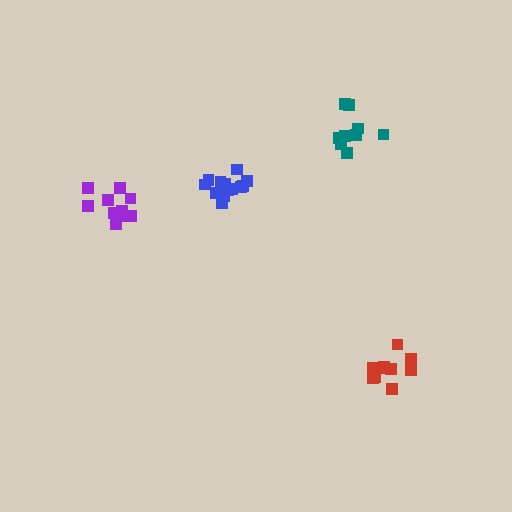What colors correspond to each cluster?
The clusters are colored: purple, blue, teal, red.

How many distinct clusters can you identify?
There are 4 distinct clusters.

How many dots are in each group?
Group 1: 11 dots, Group 2: 13 dots, Group 3: 10 dots, Group 4: 10 dots (44 total).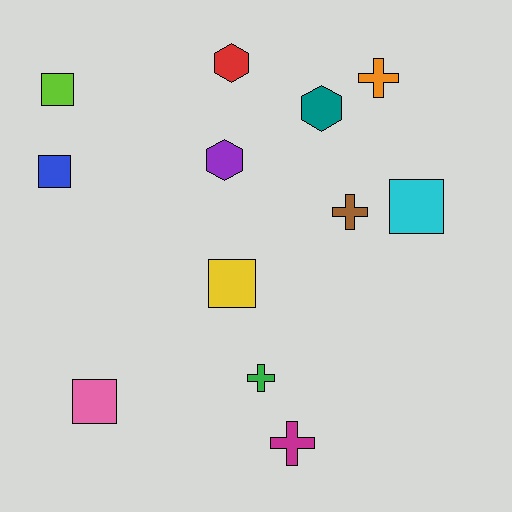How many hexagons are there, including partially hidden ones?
There are 3 hexagons.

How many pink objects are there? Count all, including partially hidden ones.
There is 1 pink object.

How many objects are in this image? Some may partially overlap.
There are 12 objects.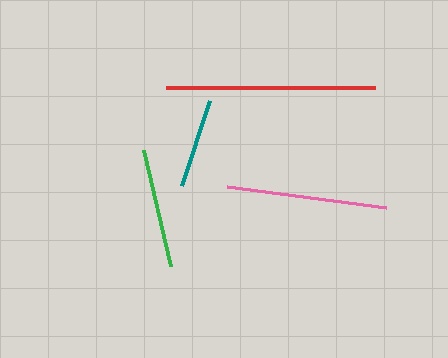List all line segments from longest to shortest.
From longest to shortest: red, pink, green, teal.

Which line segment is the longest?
The red line is the longest at approximately 209 pixels.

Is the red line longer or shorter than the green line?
The red line is longer than the green line.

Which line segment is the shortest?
The teal line is the shortest at approximately 90 pixels.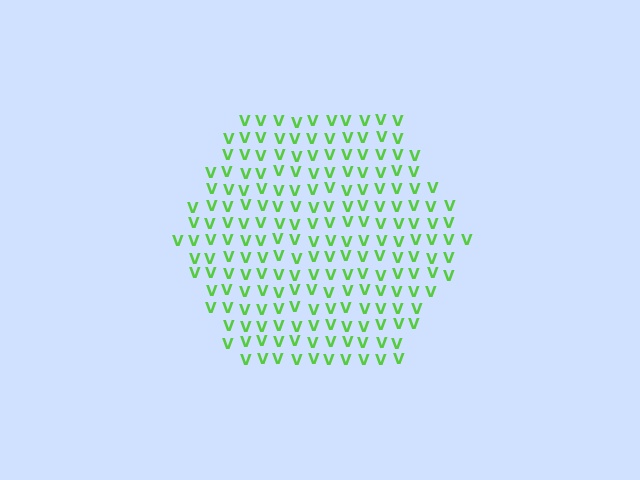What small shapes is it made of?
It is made of small letter V's.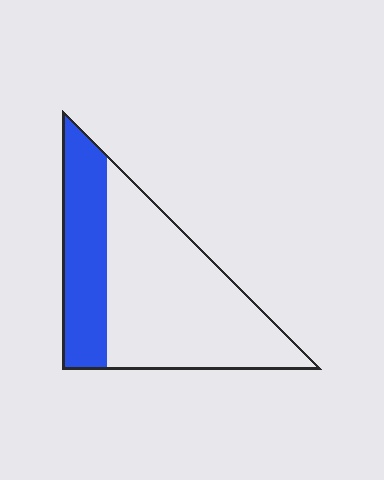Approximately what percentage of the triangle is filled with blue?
Approximately 30%.